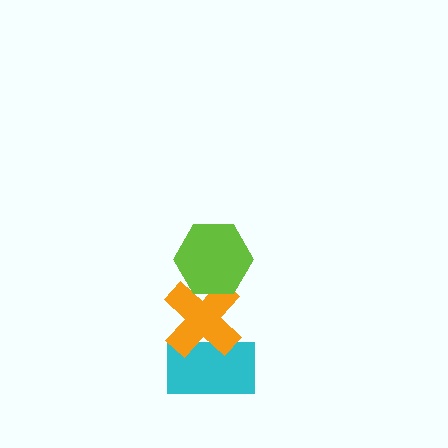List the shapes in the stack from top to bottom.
From top to bottom: the lime hexagon, the orange cross, the cyan rectangle.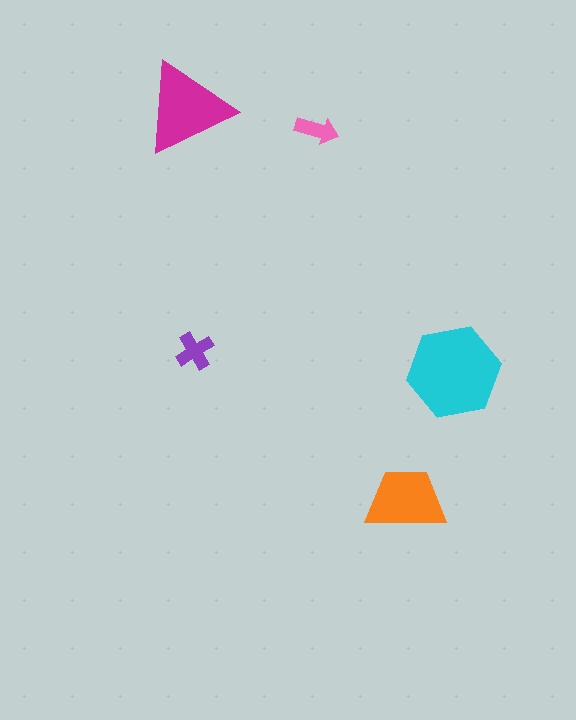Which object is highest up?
The magenta triangle is topmost.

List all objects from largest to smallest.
The cyan hexagon, the magenta triangle, the orange trapezoid, the purple cross, the pink arrow.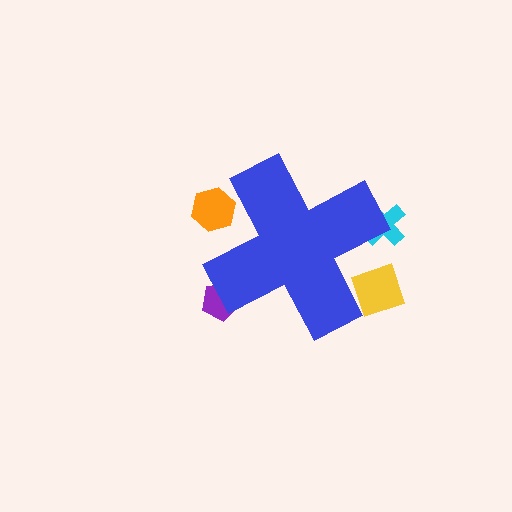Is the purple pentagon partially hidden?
Yes, the purple pentagon is partially hidden behind the blue cross.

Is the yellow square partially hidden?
Yes, the yellow square is partially hidden behind the blue cross.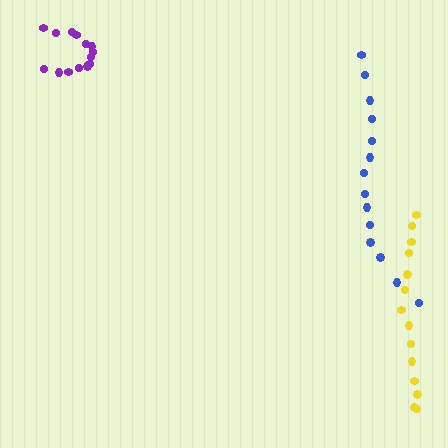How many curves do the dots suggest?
There are 3 distinct paths.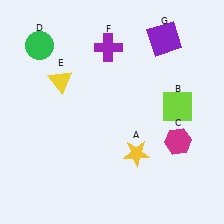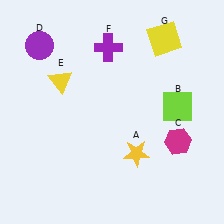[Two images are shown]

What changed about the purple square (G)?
In Image 1, G is purple. In Image 2, it changed to yellow.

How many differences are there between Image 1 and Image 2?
There are 2 differences between the two images.